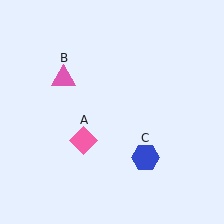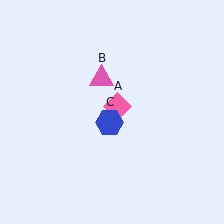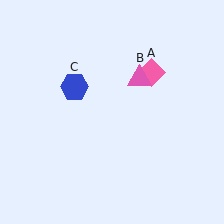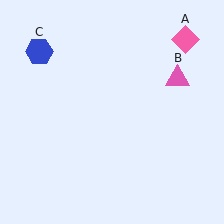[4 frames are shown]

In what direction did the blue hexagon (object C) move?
The blue hexagon (object C) moved up and to the left.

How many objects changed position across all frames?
3 objects changed position: pink diamond (object A), pink triangle (object B), blue hexagon (object C).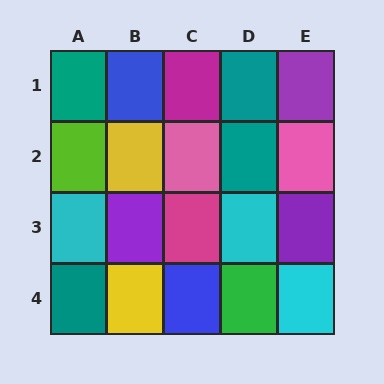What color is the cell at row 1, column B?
Blue.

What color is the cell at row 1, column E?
Purple.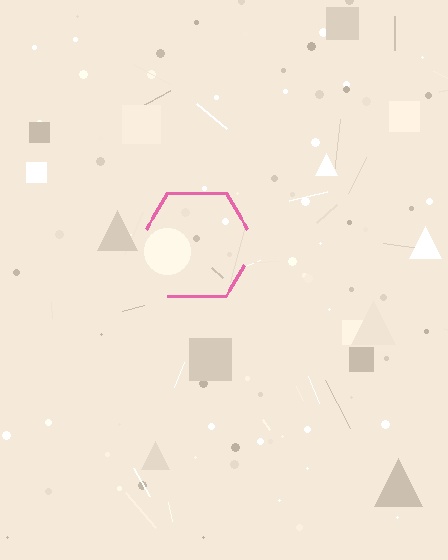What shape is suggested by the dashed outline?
The dashed outline suggests a hexagon.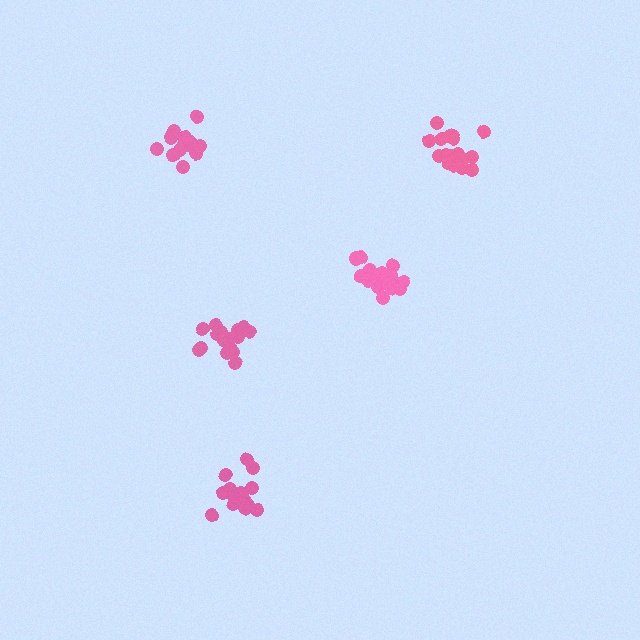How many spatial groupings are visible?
There are 5 spatial groupings.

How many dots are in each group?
Group 1: 17 dots, Group 2: 18 dots, Group 3: 19 dots, Group 4: 17 dots, Group 5: 15 dots (86 total).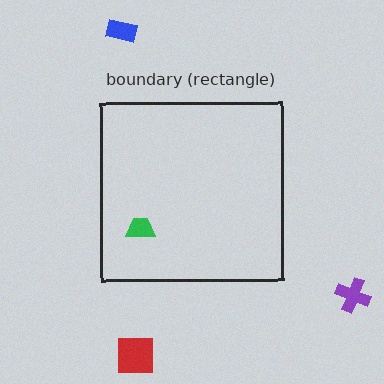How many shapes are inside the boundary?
1 inside, 3 outside.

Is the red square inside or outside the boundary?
Outside.